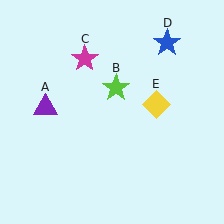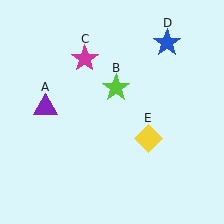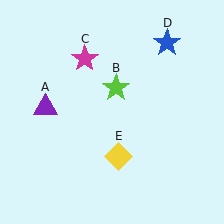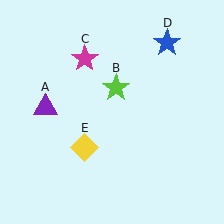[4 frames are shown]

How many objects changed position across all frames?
1 object changed position: yellow diamond (object E).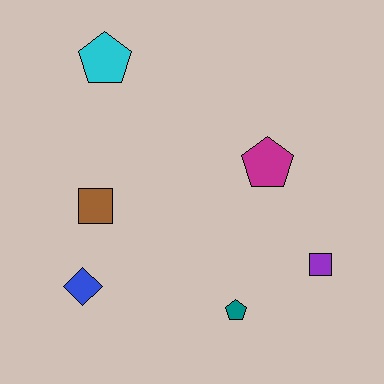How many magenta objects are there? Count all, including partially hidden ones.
There is 1 magenta object.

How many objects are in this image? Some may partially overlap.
There are 6 objects.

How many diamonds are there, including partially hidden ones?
There is 1 diamond.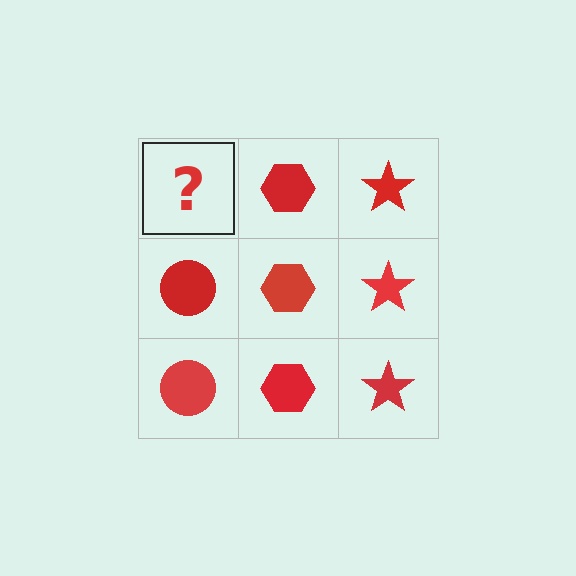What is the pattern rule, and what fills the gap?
The rule is that each column has a consistent shape. The gap should be filled with a red circle.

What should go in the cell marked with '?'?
The missing cell should contain a red circle.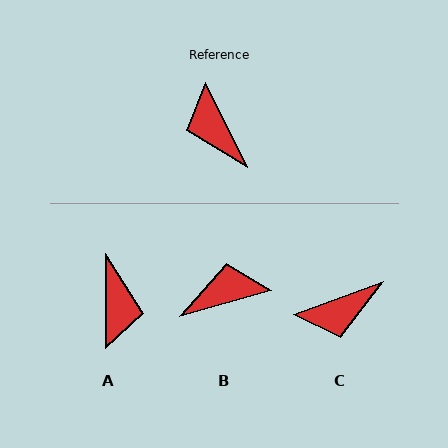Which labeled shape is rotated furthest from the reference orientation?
A, about 154 degrees away.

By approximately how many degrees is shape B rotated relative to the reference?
Approximately 101 degrees clockwise.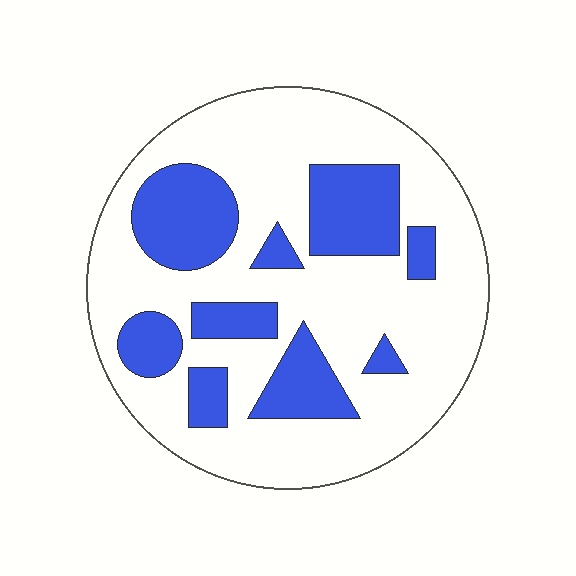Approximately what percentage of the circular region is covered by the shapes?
Approximately 30%.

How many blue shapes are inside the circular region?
9.